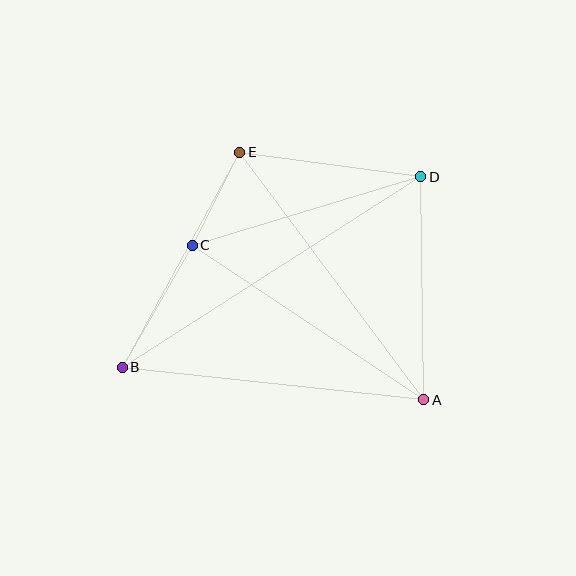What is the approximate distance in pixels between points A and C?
The distance between A and C is approximately 278 pixels.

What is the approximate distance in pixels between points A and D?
The distance between A and D is approximately 223 pixels.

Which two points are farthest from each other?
Points B and D are farthest from each other.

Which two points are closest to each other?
Points C and E are closest to each other.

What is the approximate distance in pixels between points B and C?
The distance between B and C is approximately 141 pixels.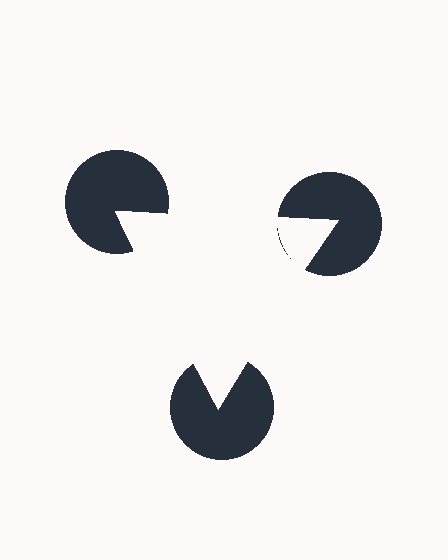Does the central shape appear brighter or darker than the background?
It typically appears slightly brighter than the background, even though no actual brightness change is drawn.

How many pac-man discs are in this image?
There are 3 — one at each vertex of the illusory triangle.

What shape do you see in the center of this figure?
An illusory triangle — its edges are inferred from the aligned wedge cuts in the pac-man discs, not physically drawn.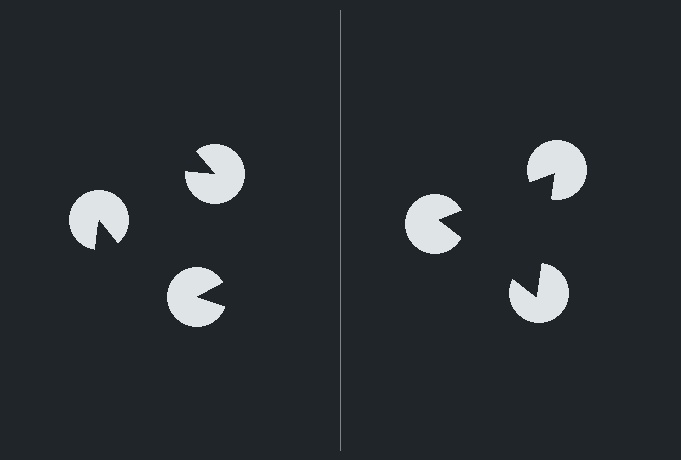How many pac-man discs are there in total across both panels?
6 — 3 on each side.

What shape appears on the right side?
An illusory triangle.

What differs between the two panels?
The pac-man discs are positioned identically on both sides; only the wedge orientations differ. On the right they align to a triangle; on the left they are misaligned.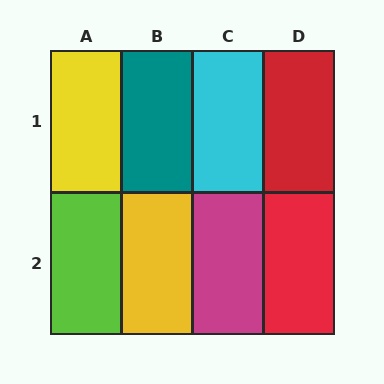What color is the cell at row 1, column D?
Red.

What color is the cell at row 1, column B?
Teal.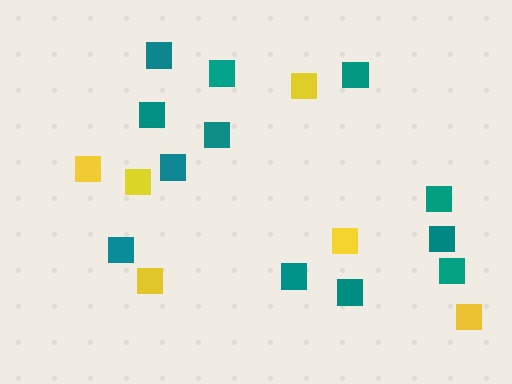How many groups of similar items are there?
There are 2 groups: one group of teal squares (12) and one group of yellow squares (6).